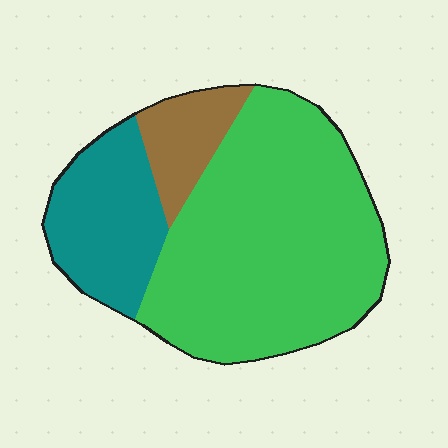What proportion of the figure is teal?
Teal covers about 25% of the figure.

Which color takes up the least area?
Brown, at roughly 10%.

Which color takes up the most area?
Green, at roughly 65%.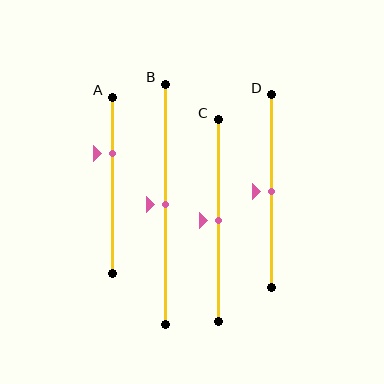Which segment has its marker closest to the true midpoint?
Segment B has its marker closest to the true midpoint.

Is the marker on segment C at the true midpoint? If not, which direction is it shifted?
Yes, the marker on segment C is at the true midpoint.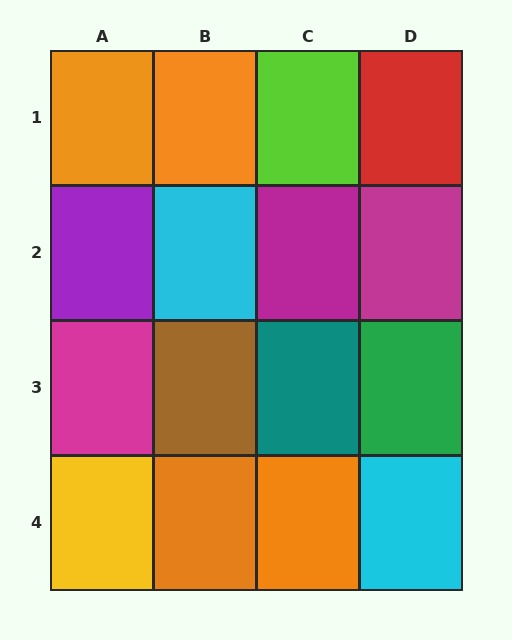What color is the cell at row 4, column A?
Yellow.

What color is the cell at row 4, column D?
Cyan.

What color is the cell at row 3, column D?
Green.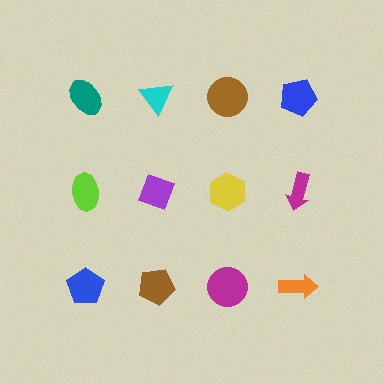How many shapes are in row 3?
4 shapes.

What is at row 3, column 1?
A blue pentagon.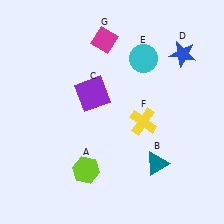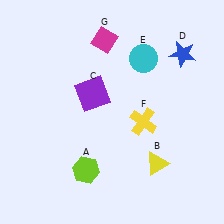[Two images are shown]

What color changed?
The triangle (B) changed from teal in Image 1 to yellow in Image 2.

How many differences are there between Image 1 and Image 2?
There is 1 difference between the two images.